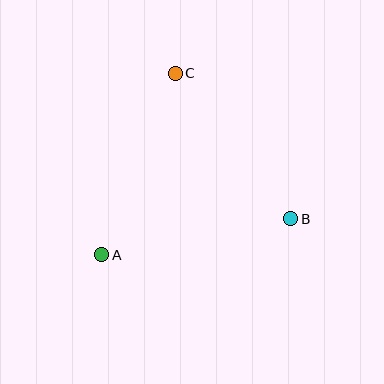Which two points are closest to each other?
Points B and C are closest to each other.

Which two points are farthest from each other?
Points A and C are farthest from each other.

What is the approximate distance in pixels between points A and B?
The distance between A and B is approximately 192 pixels.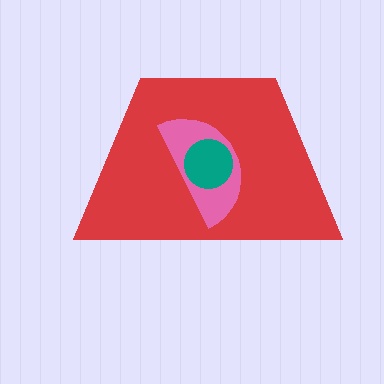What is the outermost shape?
The red trapezoid.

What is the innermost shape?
The teal circle.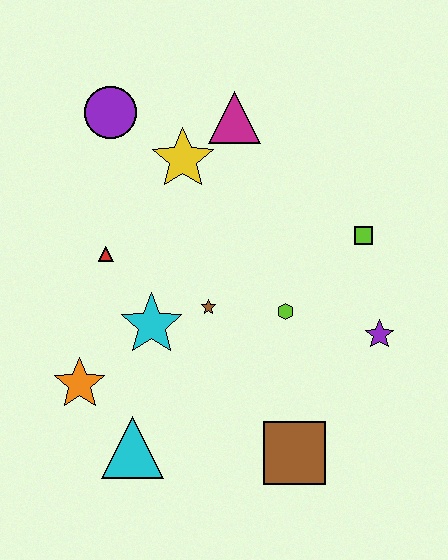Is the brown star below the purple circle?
Yes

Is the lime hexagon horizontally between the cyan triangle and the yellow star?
No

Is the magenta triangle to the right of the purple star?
No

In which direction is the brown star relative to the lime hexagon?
The brown star is to the left of the lime hexagon.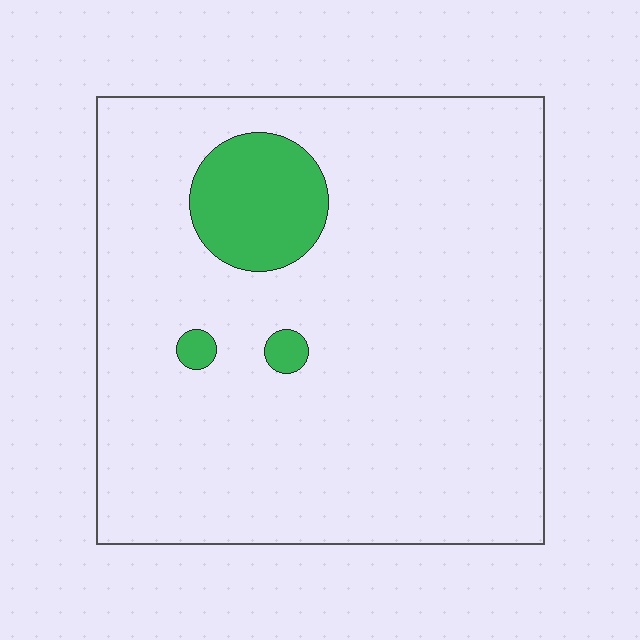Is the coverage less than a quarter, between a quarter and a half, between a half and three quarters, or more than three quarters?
Less than a quarter.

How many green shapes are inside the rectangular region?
3.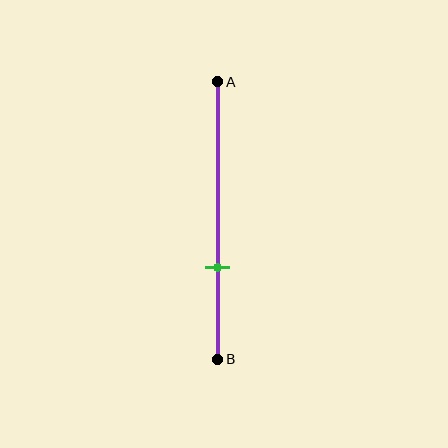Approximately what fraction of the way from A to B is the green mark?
The green mark is approximately 65% of the way from A to B.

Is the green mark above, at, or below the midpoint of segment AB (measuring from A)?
The green mark is below the midpoint of segment AB.